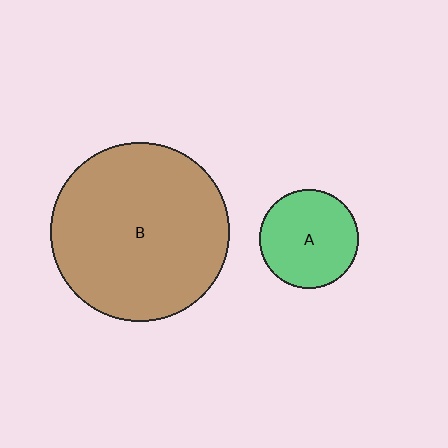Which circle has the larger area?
Circle B (brown).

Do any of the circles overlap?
No, none of the circles overlap.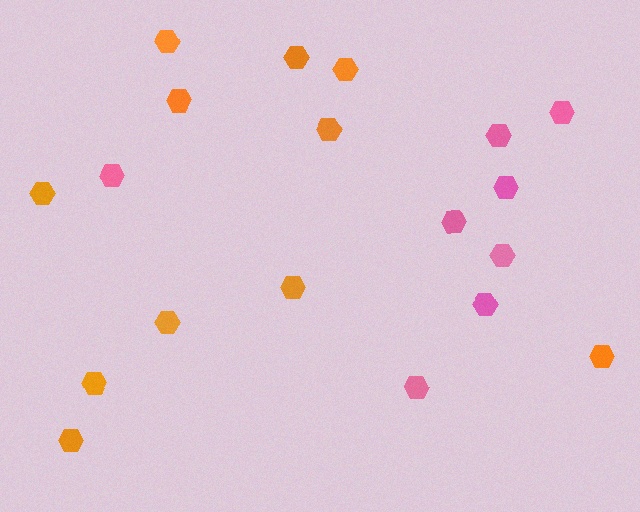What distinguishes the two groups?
There are 2 groups: one group of pink hexagons (8) and one group of orange hexagons (11).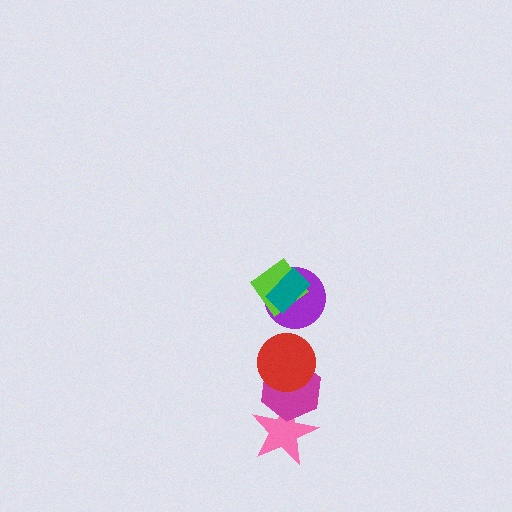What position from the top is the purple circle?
The purple circle is 3rd from the top.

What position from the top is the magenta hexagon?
The magenta hexagon is 5th from the top.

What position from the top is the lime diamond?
The lime diamond is 2nd from the top.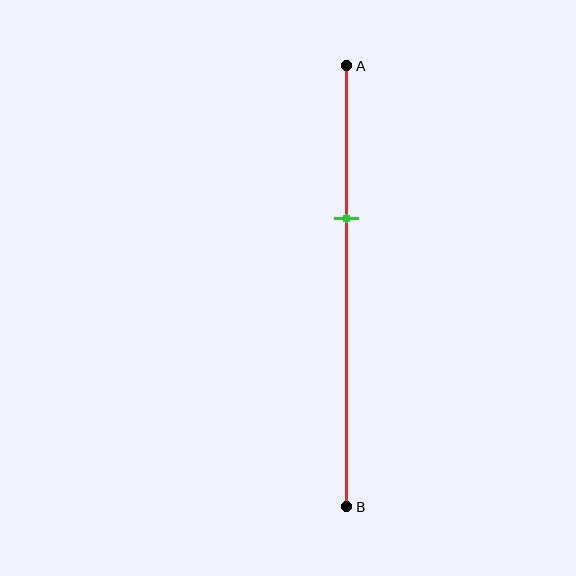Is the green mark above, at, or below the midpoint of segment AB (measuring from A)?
The green mark is above the midpoint of segment AB.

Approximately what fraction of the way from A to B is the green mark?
The green mark is approximately 35% of the way from A to B.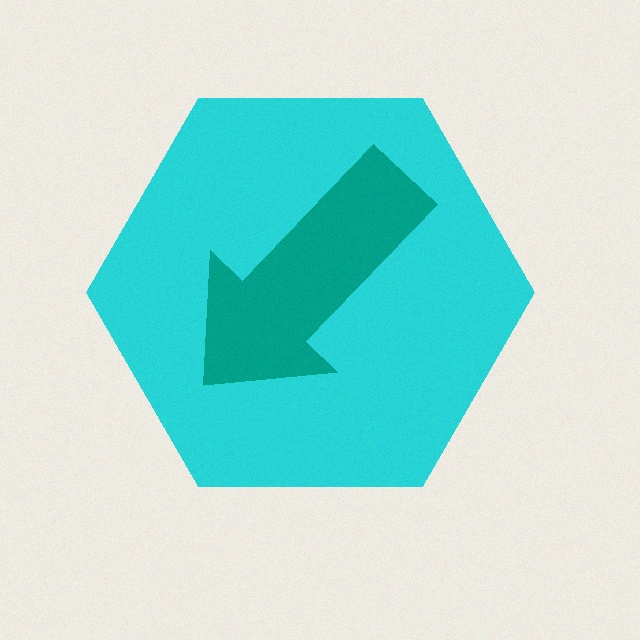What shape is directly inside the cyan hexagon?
The teal arrow.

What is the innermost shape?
The teal arrow.